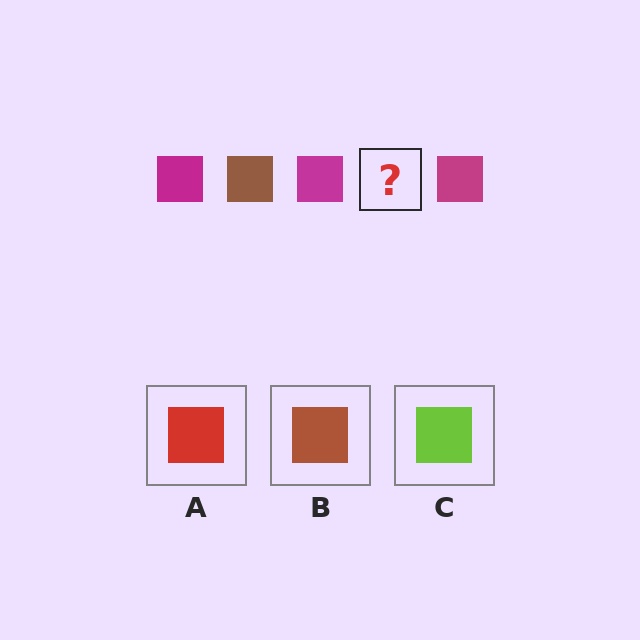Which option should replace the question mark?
Option B.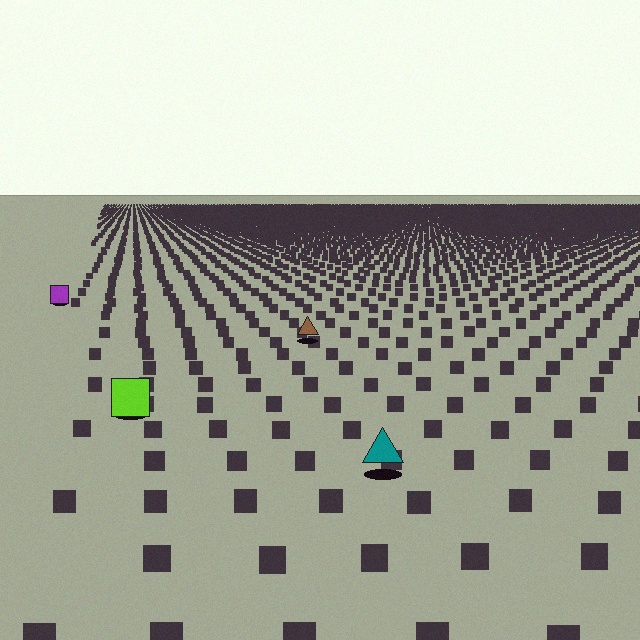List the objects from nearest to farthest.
From nearest to farthest: the teal triangle, the lime square, the brown triangle, the purple square.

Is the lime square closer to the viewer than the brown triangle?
Yes. The lime square is closer — you can tell from the texture gradient: the ground texture is coarser near it.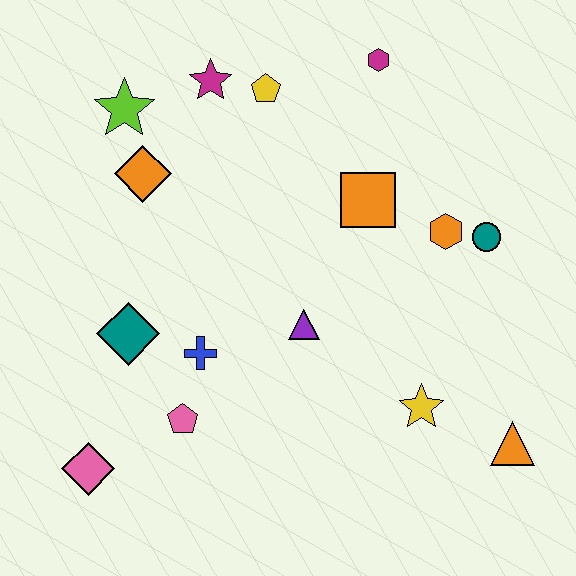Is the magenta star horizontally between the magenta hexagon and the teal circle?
No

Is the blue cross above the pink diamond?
Yes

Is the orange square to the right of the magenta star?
Yes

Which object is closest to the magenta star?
The yellow pentagon is closest to the magenta star.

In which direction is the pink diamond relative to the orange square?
The pink diamond is to the left of the orange square.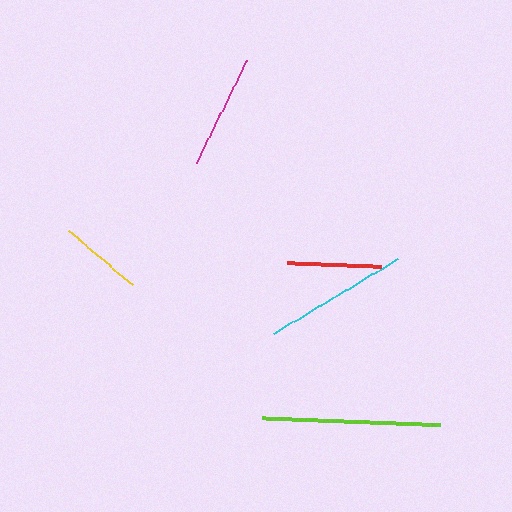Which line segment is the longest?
The lime line is the longest at approximately 178 pixels.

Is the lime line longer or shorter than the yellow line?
The lime line is longer than the yellow line.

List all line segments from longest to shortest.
From longest to shortest: lime, cyan, magenta, red, yellow.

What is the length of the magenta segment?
The magenta segment is approximately 115 pixels long.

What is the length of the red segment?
The red segment is approximately 94 pixels long.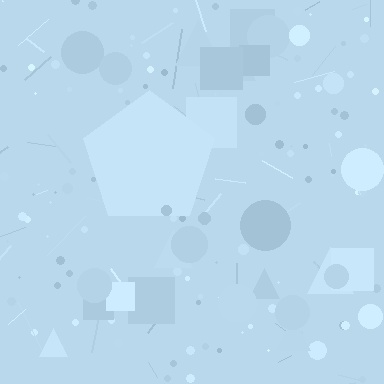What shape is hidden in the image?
A pentagon is hidden in the image.